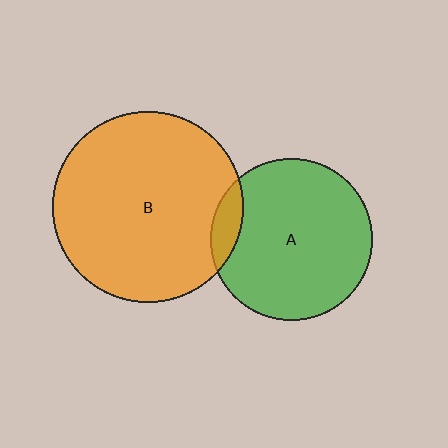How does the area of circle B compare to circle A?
Approximately 1.4 times.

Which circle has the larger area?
Circle B (orange).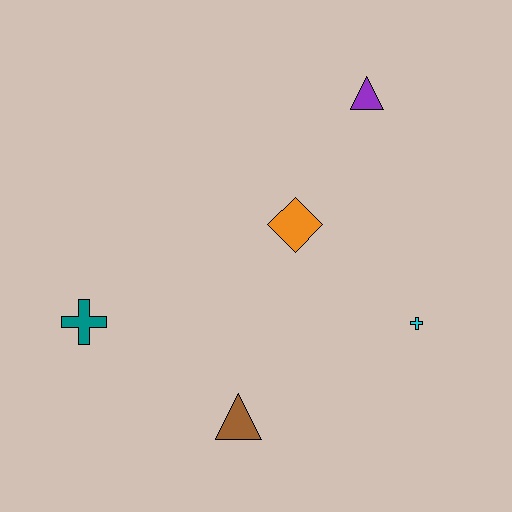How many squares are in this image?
There are no squares.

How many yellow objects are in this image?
There are no yellow objects.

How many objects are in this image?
There are 5 objects.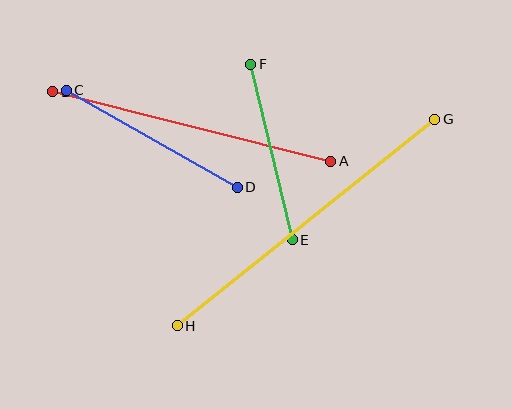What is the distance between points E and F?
The distance is approximately 180 pixels.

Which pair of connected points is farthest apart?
Points G and H are farthest apart.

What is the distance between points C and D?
The distance is approximately 196 pixels.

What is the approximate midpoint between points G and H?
The midpoint is at approximately (306, 223) pixels.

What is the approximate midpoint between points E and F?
The midpoint is at approximately (271, 152) pixels.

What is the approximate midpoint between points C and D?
The midpoint is at approximately (152, 139) pixels.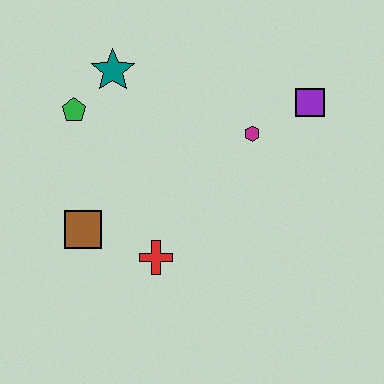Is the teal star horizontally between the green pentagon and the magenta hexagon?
Yes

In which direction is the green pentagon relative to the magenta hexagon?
The green pentagon is to the left of the magenta hexagon.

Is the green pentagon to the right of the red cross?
No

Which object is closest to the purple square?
The magenta hexagon is closest to the purple square.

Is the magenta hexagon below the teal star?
Yes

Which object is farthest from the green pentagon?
The purple square is farthest from the green pentagon.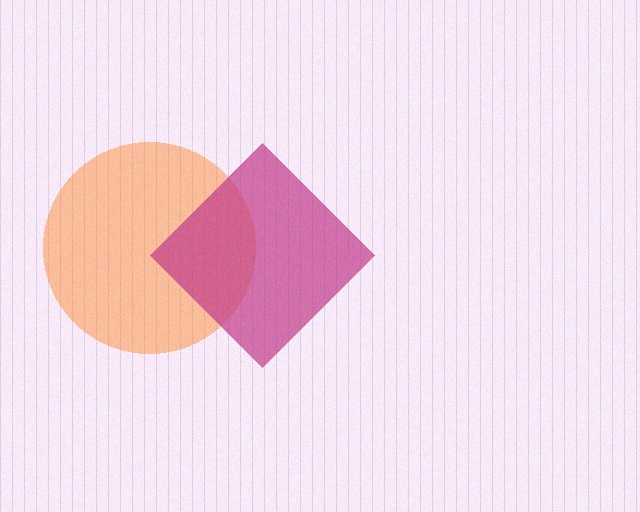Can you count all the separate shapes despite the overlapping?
Yes, there are 2 separate shapes.